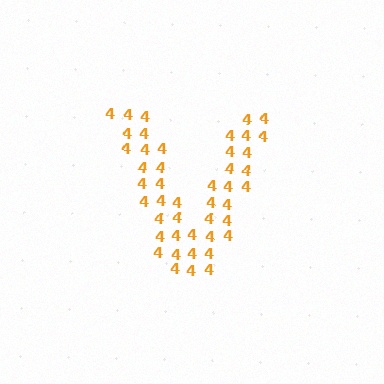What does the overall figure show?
The overall figure shows the letter V.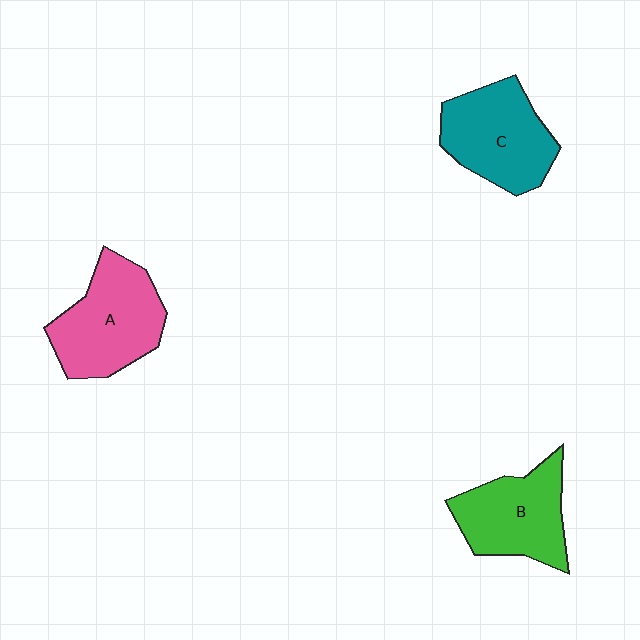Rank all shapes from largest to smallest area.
From largest to smallest: A (pink), C (teal), B (green).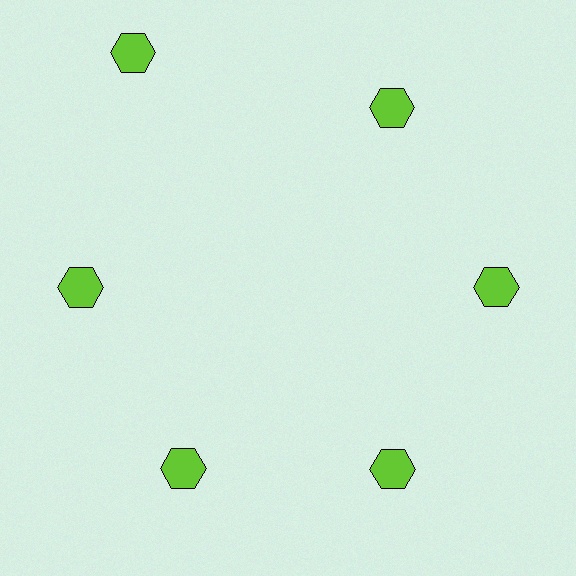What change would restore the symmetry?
The symmetry would be restored by moving it inward, back onto the ring so that all 6 hexagons sit at equal angles and equal distance from the center.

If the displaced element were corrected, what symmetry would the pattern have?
It would have 6-fold rotational symmetry — the pattern would map onto itself every 60 degrees.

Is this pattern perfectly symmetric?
No. The 6 lime hexagons are arranged in a ring, but one element near the 11 o'clock position is pushed outward from the center, breaking the 6-fold rotational symmetry.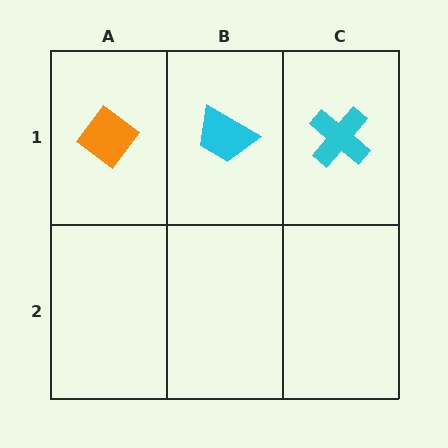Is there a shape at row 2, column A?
No, that cell is empty.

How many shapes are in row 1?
3 shapes.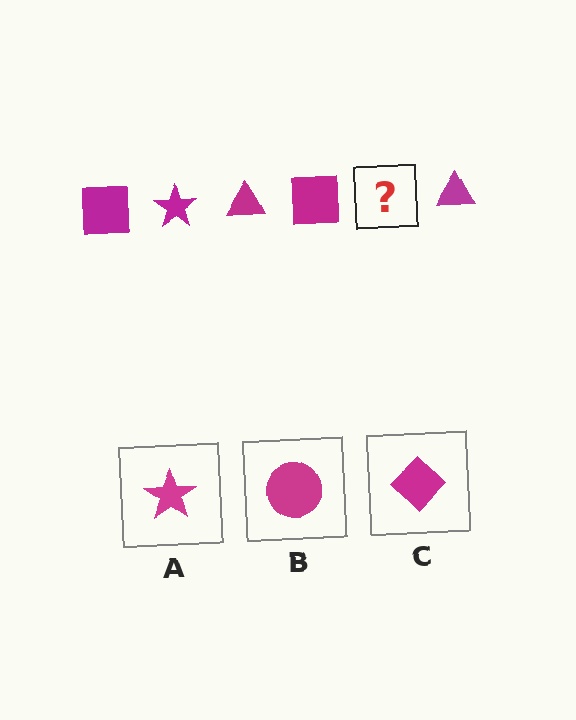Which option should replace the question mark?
Option A.